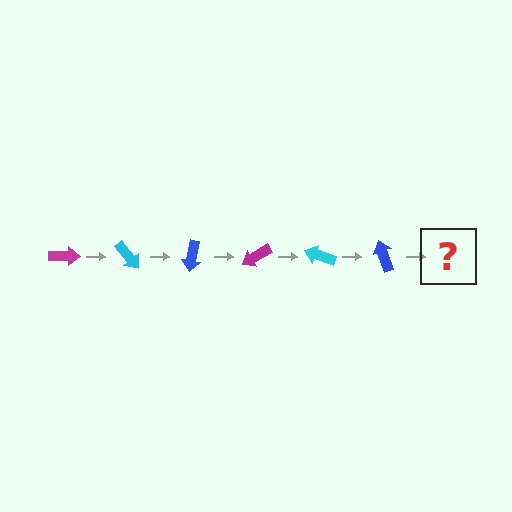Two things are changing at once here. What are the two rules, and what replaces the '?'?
The two rules are that it rotates 50 degrees each step and the color cycles through magenta, cyan, and blue. The '?' should be a magenta arrow, rotated 300 degrees from the start.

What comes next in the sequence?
The next element should be a magenta arrow, rotated 300 degrees from the start.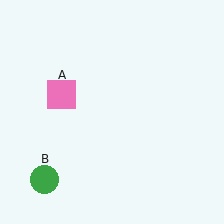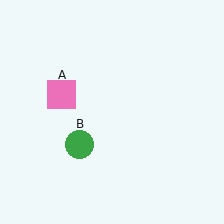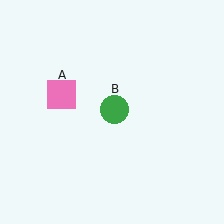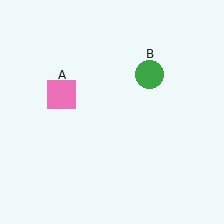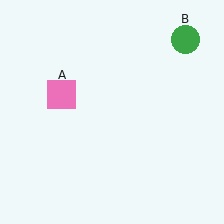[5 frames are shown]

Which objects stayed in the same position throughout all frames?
Pink square (object A) remained stationary.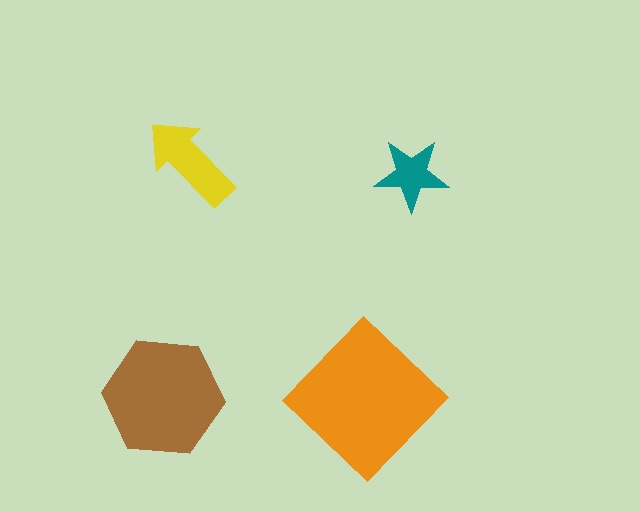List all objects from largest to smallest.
The orange diamond, the brown hexagon, the yellow arrow, the teal star.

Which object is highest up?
The yellow arrow is topmost.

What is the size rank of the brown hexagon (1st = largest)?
2nd.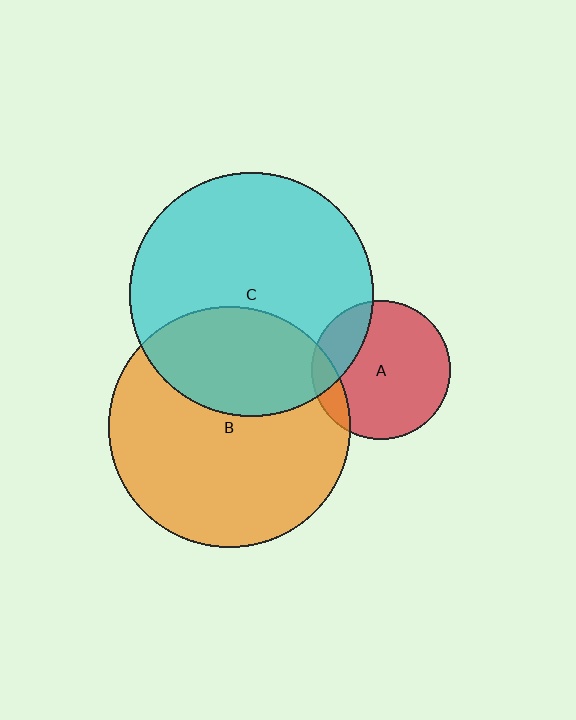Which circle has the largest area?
Circle C (cyan).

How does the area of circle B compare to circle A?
Approximately 3.0 times.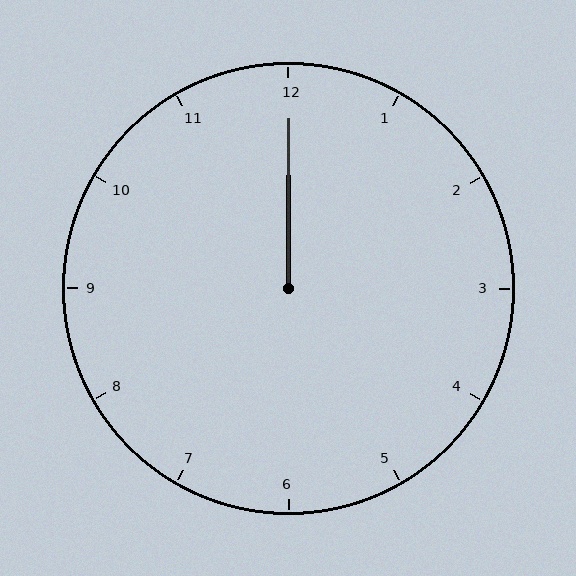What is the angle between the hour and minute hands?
Approximately 0 degrees.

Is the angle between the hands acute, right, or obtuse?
It is acute.